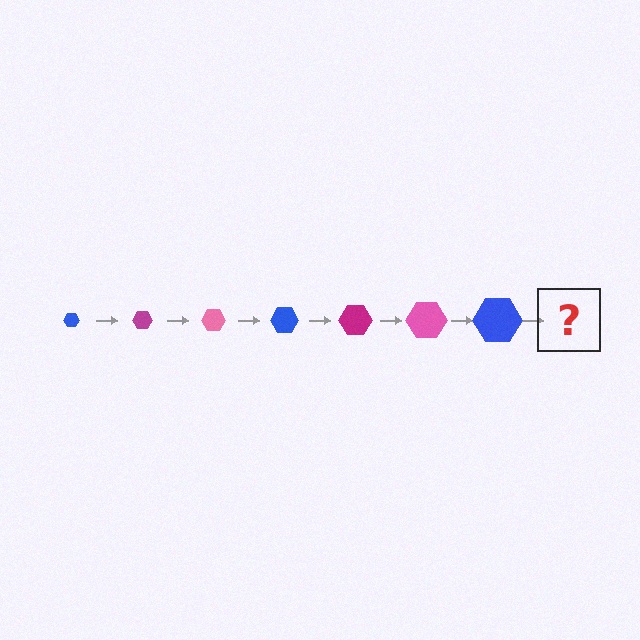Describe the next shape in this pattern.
It should be a magenta hexagon, larger than the previous one.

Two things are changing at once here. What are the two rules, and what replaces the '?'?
The two rules are that the hexagon grows larger each step and the color cycles through blue, magenta, and pink. The '?' should be a magenta hexagon, larger than the previous one.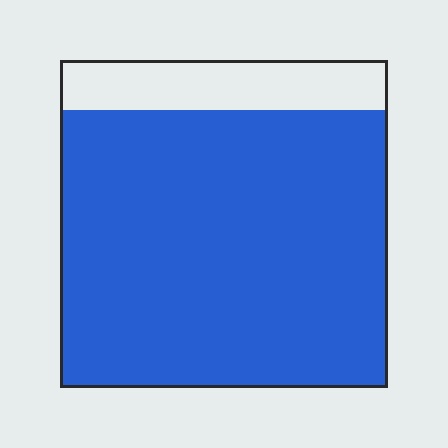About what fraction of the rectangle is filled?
About five sixths (5/6).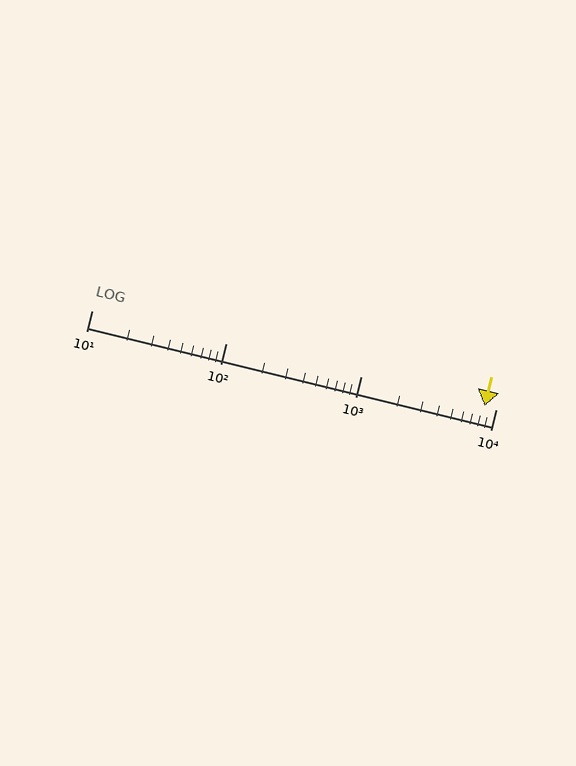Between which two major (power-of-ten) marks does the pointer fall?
The pointer is between 1000 and 10000.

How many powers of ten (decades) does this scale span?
The scale spans 3 decades, from 10 to 10000.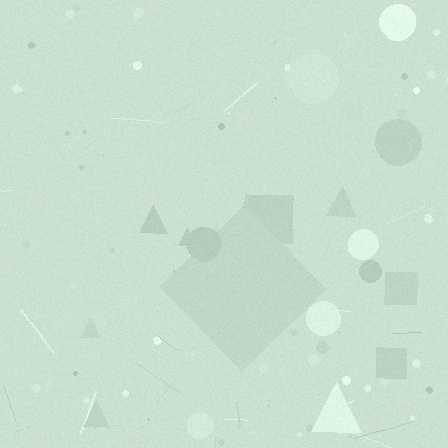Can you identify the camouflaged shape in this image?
The camouflaged shape is a diamond.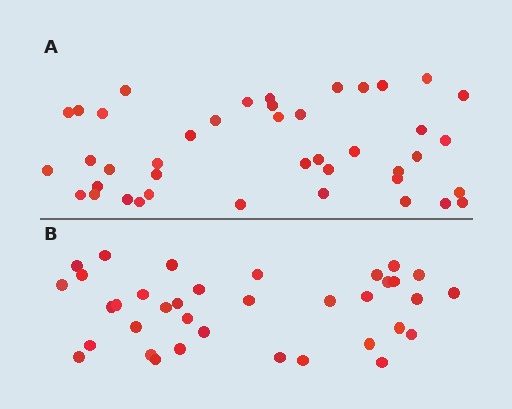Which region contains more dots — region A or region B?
Region A (the top region) has more dots.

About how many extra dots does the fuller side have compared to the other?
Region A has about 6 more dots than region B.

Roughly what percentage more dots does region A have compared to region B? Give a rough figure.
About 15% more.